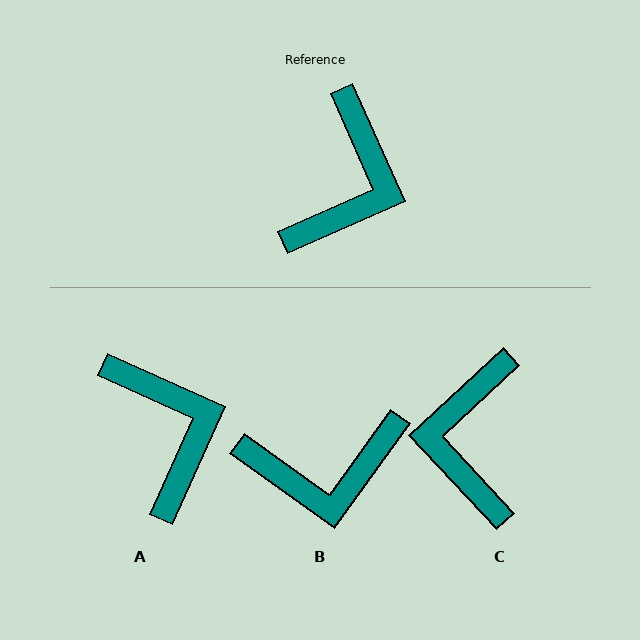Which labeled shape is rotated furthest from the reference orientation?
C, about 161 degrees away.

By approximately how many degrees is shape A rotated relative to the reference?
Approximately 42 degrees counter-clockwise.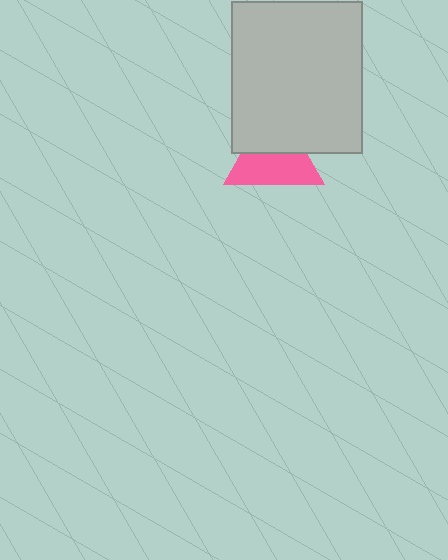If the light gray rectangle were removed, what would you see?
You would see the complete pink triangle.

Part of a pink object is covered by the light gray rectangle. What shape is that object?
It is a triangle.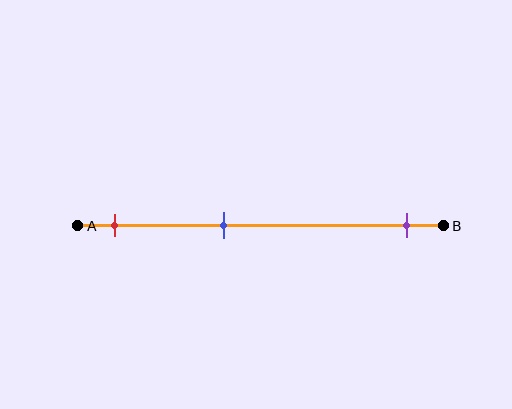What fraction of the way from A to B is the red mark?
The red mark is approximately 10% (0.1) of the way from A to B.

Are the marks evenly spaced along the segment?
No, the marks are not evenly spaced.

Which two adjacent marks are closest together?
The red and blue marks are the closest adjacent pair.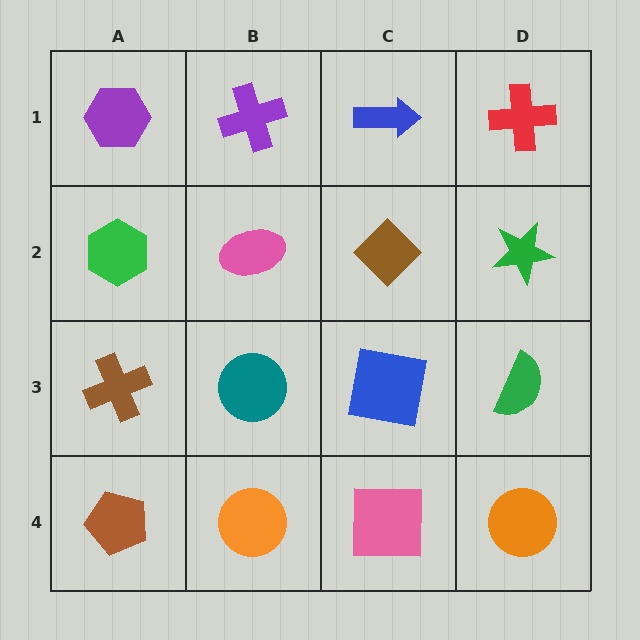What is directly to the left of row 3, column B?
A brown cross.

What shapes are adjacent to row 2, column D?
A red cross (row 1, column D), a green semicircle (row 3, column D), a brown diamond (row 2, column C).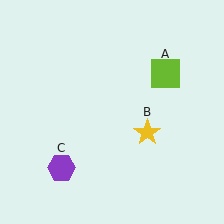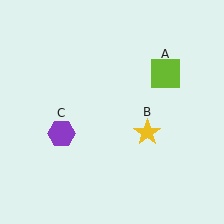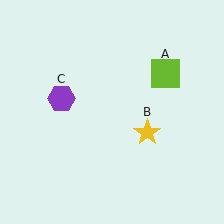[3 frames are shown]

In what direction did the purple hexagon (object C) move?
The purple hexagon (object C) moved up.